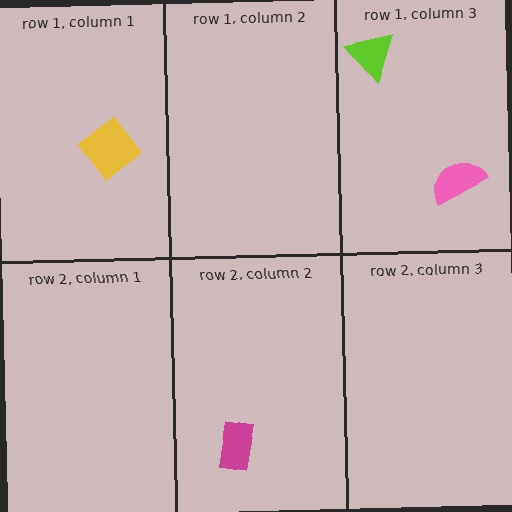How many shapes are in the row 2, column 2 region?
1.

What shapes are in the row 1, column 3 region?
The lime triangle, the pink semicircle.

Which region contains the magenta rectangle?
The row 2, column 2 region.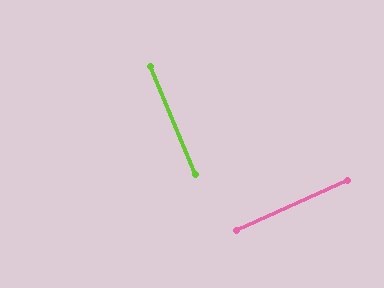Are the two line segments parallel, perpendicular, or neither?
Perpendicular — they meet at approximately 88°.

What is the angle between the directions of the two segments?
Approximately 88 degrees.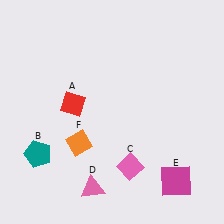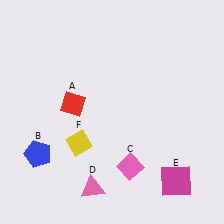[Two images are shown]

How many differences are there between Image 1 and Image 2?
There are 2 differences between the two images.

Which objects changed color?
B changed from teal to blue. F changed from orange to yellow.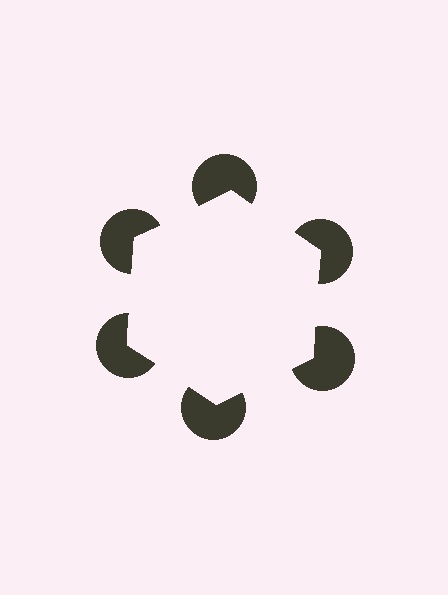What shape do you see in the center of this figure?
An illusory hexagon — its edges are inferred from the aligned wedge cuts in the pac-man discs, not physically drawn.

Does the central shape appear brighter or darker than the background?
It typically appears slightly brighter than the background, even though no actual brightness change is drawn.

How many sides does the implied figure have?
6 sides.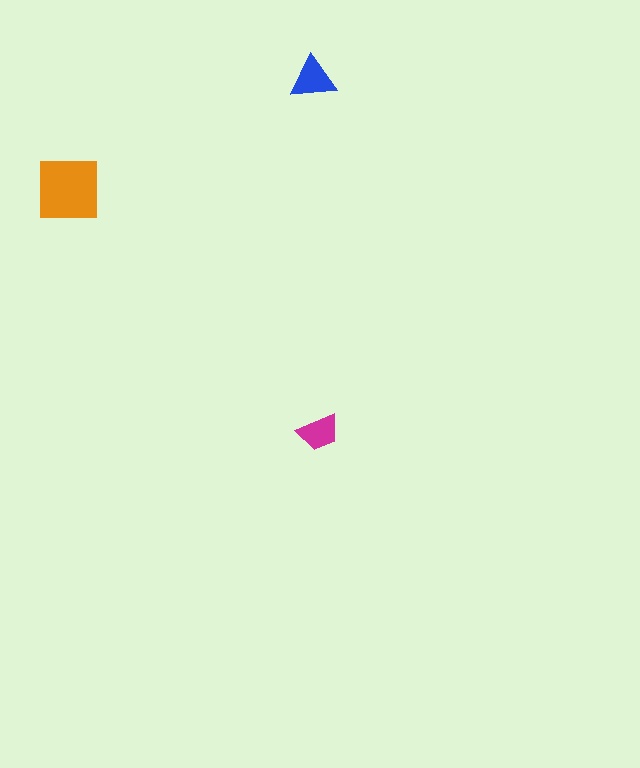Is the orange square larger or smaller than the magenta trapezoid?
Larger.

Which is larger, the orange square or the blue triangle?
The orange square.